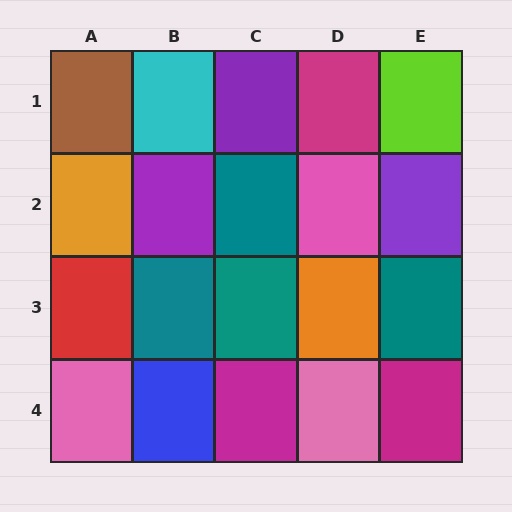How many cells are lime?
1 cell is lime.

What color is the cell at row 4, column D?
Pink.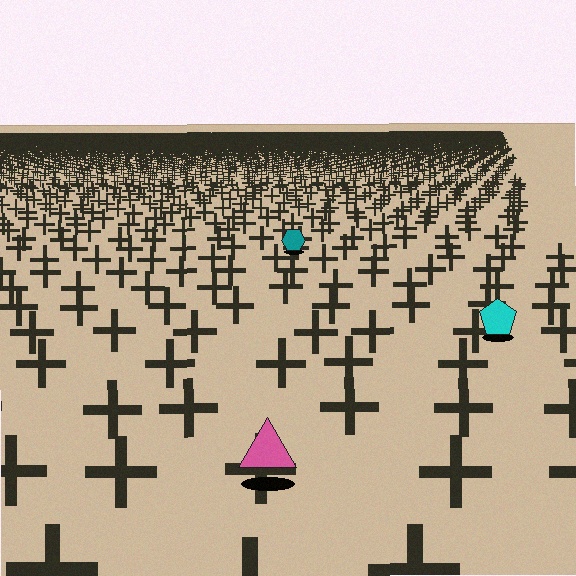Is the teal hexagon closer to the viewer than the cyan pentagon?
No. The cyan pentagon is closer — you can tell from the texture gradient: the ground texture is coarser near it.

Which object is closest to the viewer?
The pink triangle is closest. The texture marks near it are larger and more spread out.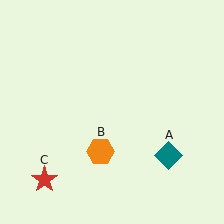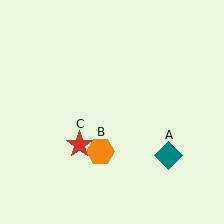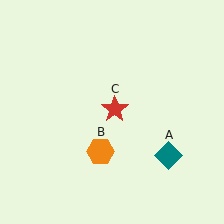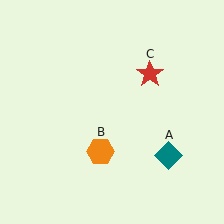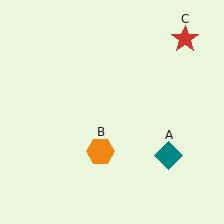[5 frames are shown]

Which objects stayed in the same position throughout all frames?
Teal diamond (object A) and orange hexagon (object B) remained stationary.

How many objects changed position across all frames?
1 object changed position: red star (object C).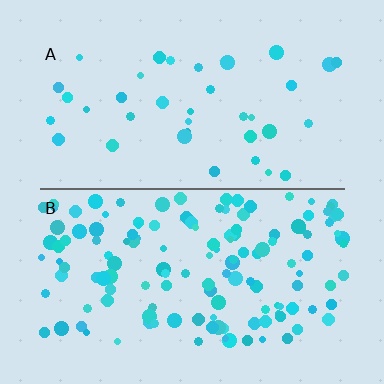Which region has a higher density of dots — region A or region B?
B (the bottom).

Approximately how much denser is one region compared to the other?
Approximately 3.7× — region B over region A.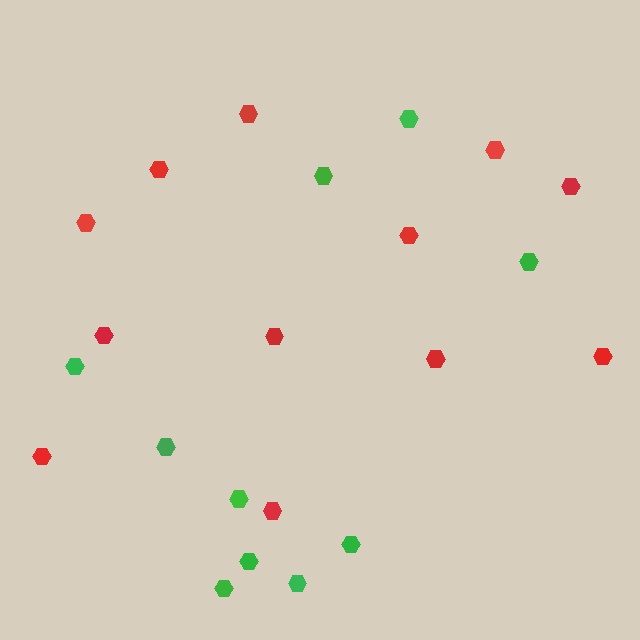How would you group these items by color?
There are 2 groups: one group of red hexagons (12) and one group of green hexagons (10).